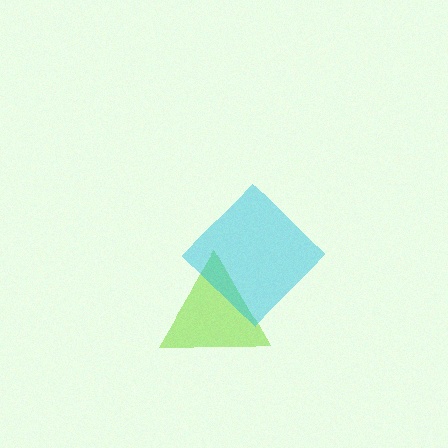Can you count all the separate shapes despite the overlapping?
Yes, there are 2 separate shapes.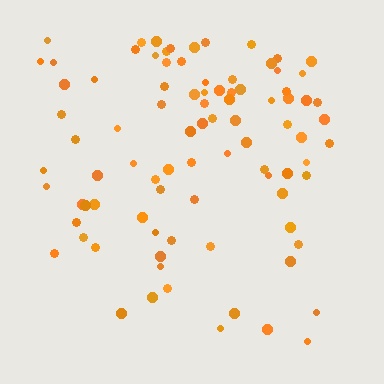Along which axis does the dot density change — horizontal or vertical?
Vertical.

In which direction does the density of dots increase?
From bottom to top, with the top side densest.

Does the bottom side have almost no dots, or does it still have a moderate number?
Still a moderate number, just noticeably fewer than the top.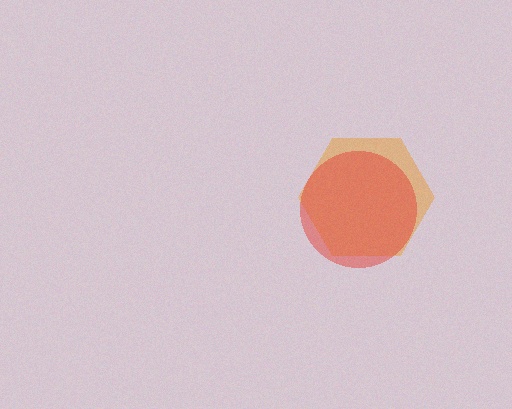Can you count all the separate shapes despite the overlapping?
Yes, there are 2 separate shapes.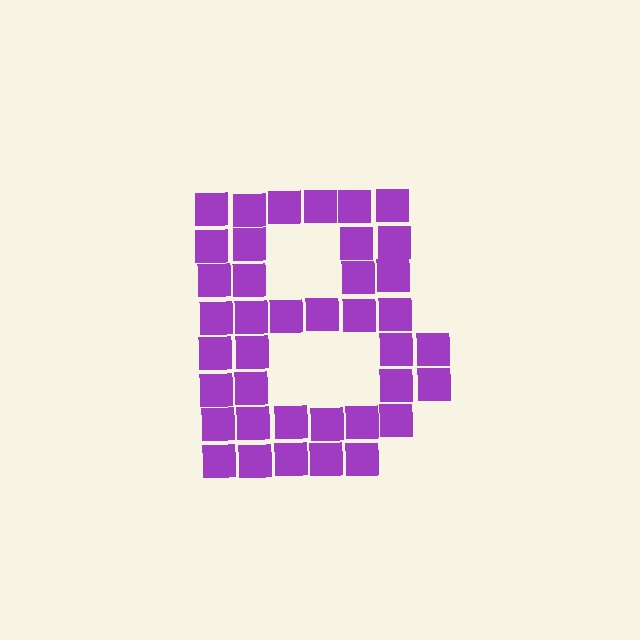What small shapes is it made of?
It is made of small squares.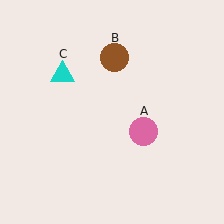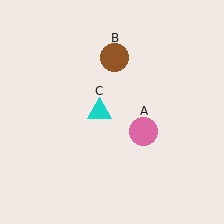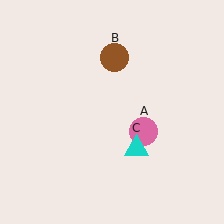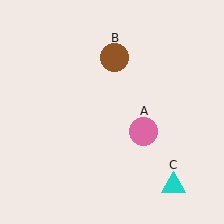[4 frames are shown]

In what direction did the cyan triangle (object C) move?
The cyan triangle (object C) moved down and to the right.